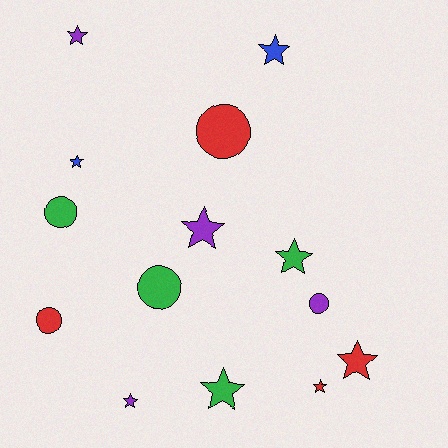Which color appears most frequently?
Purple, with 4 objects.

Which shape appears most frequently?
Star, with 9 objects.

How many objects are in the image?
There are 14 objects.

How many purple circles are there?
There is 1 purple circle.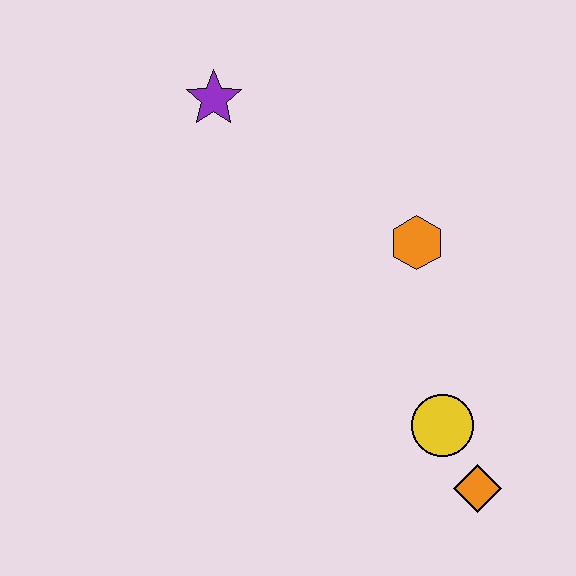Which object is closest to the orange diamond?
The yellow circle is closest to the orange diamond.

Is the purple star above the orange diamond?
Yes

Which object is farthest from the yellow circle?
The purple star is farthest from the yellow circle.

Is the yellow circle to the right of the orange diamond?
No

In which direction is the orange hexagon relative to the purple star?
The orange hexagon is to the right of the purple star.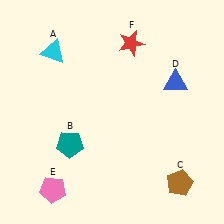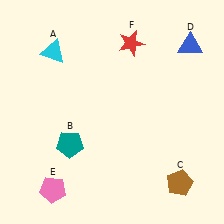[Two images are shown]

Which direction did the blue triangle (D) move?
The blue triangle (D) moved up.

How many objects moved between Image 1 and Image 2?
1 object moved between the two images.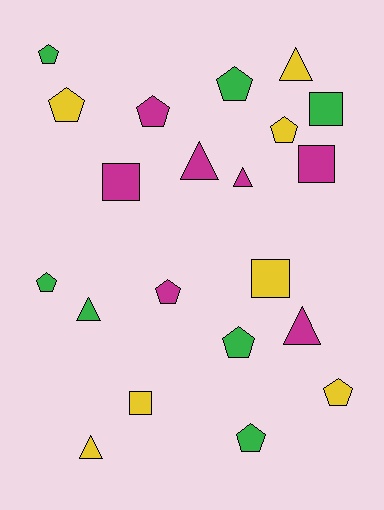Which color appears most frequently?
Green, with 7 objects.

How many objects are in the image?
There are 21 objects.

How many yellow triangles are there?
There are 2 yellow triangles.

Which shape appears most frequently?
Pentagon, with 10 objects.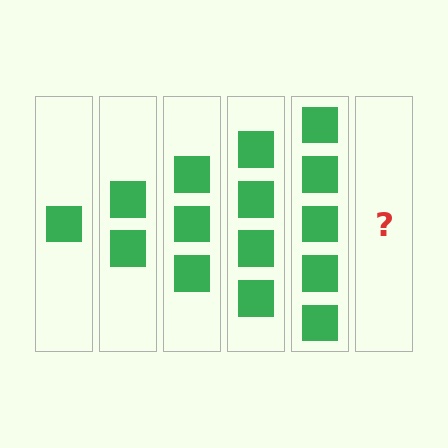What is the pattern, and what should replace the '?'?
The pattern is that each step adds one more square. The '?' should be 6 squares.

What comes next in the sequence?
The next element should be 6 squares.